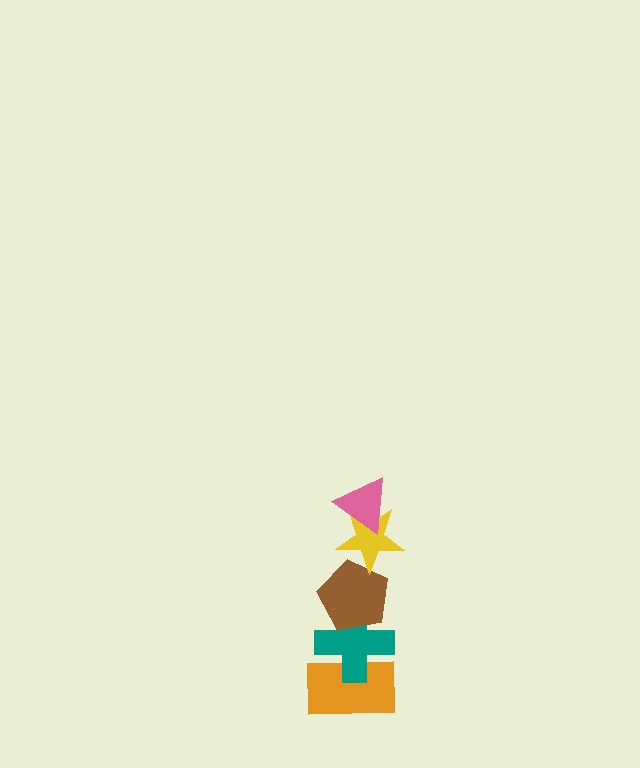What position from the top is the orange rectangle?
The orange rectangle is 5th from the top.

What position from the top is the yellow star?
The yellow star is 2nd from the top.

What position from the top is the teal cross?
The teal cross is 4th from the top.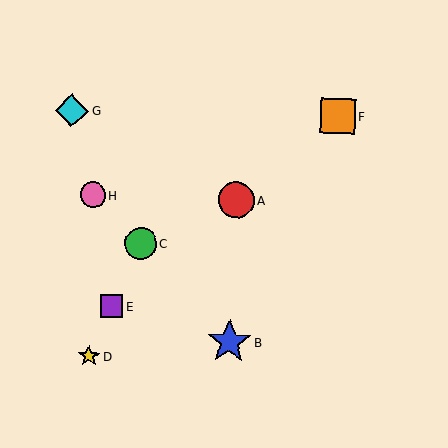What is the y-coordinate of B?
Object B is at y≈342.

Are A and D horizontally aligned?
No, A is at y≈200 and D is at y≈356.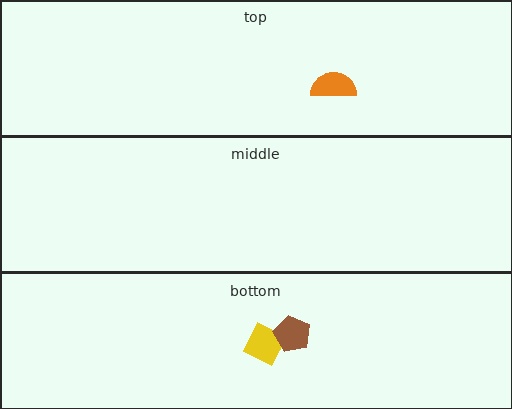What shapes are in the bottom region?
The yellow diamond, the brown pentagon.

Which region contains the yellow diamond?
The bottom region.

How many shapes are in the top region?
1.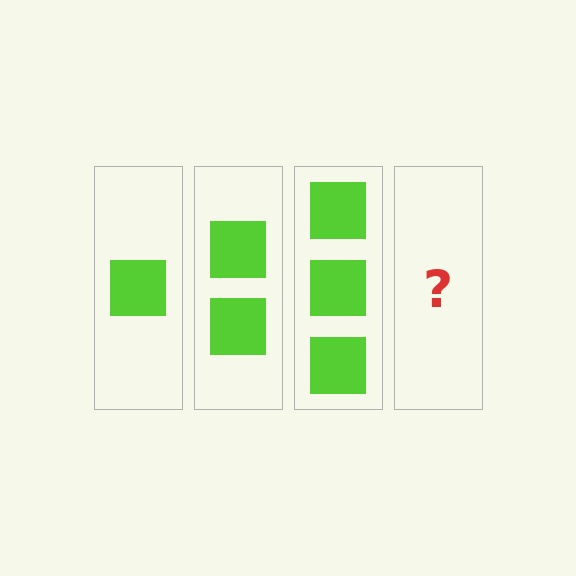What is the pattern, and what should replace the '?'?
The pattern is that each step adds one more square. The '?' should be 4 squares.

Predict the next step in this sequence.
The next step is 4 squares.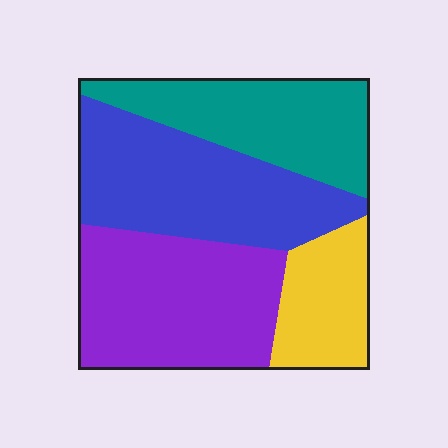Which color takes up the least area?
Yellow, at roughly 15%.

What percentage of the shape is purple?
Purple covers roughly 30% of the shape.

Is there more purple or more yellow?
Purple.